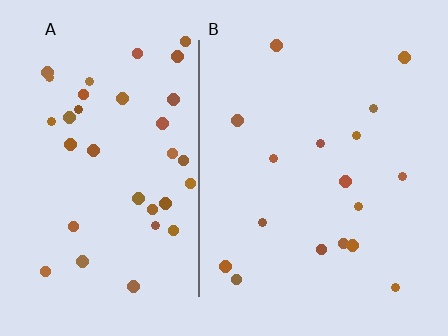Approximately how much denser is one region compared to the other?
Approximately 2.1× — region A over region B.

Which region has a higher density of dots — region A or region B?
A (the left).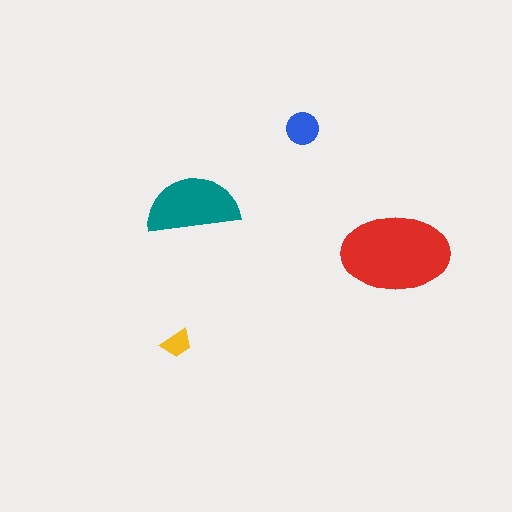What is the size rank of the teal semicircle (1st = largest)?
2nd.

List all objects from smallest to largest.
The yellow trapezoid, the blue circle, the teal semicircle, the red ellipse.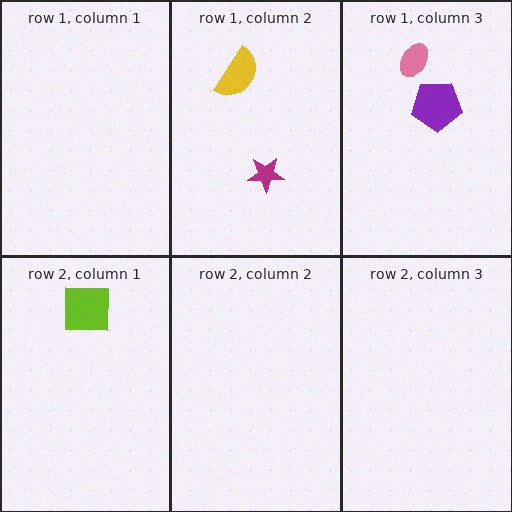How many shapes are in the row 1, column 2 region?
2.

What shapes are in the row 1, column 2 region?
The yellow semicircle, the magenta star.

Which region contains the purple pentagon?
The row 1, column 3 region.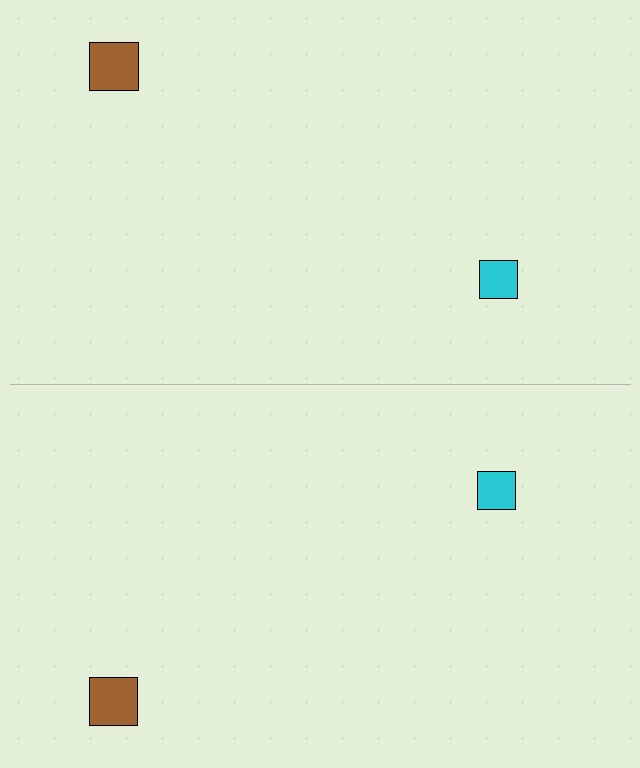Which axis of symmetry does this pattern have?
The pattern has a horizontal axis of symmetry running through the center of the image.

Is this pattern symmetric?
Yes, this pattern has bilateral (reflection) symmetry.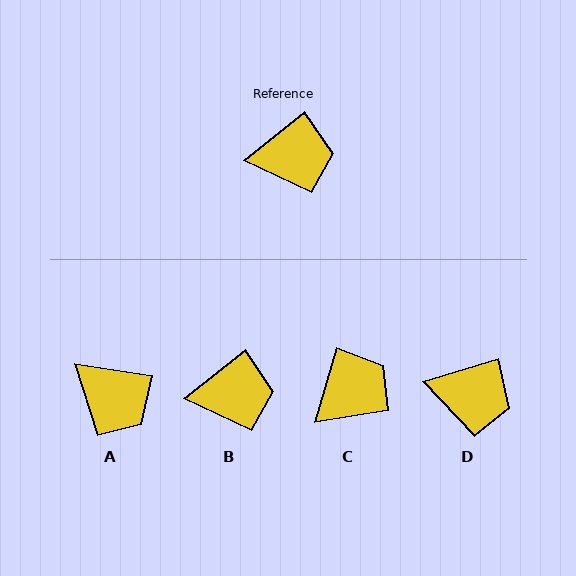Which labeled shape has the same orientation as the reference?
B.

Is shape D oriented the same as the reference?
No, it is off by about 22 degrees.